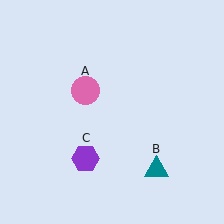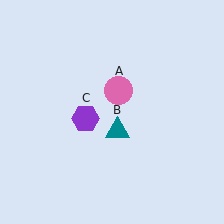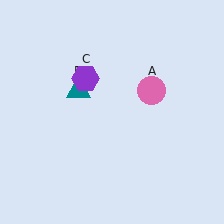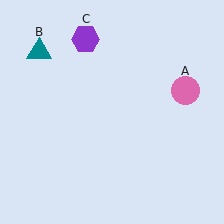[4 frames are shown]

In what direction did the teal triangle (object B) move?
The teal triangle (object B) moved up and to the left.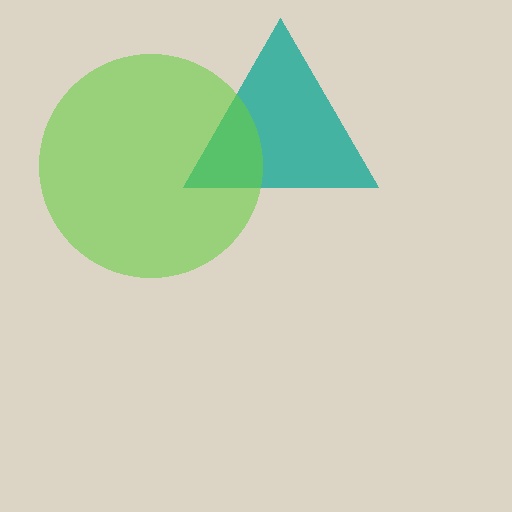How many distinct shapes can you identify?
There are 2 distinct shapes: a teal triangle, a lime circle.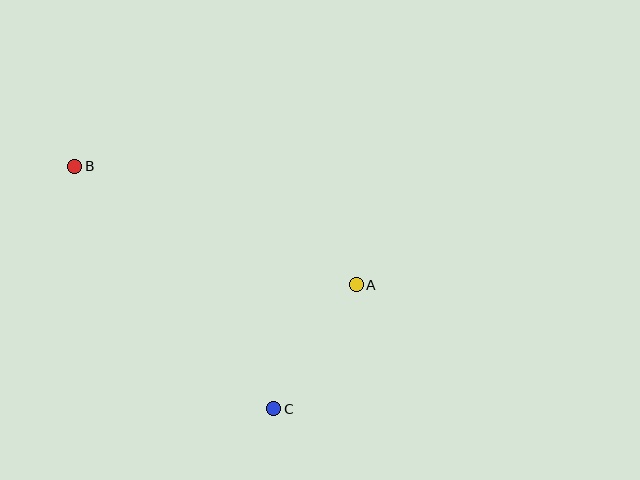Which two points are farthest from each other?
Points B and C are farthest from each other.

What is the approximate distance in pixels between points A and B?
The distance between A and B is approximately 305 pixels.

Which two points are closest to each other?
Points A and C are closest to each other.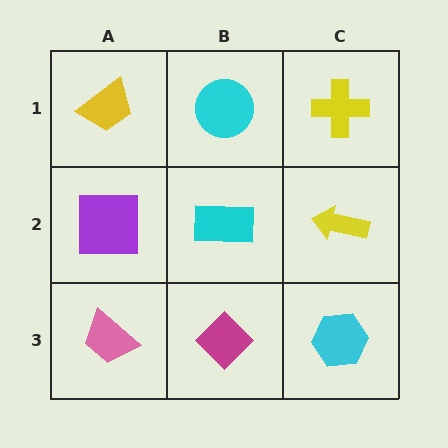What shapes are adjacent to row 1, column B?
A cyan rectangle (row 2, column B), a yellow trapezoid (row 1, column A), a yellow cross (row 1, column C).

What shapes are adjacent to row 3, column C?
A yellow arrow (row 2, column C), a magenta diamond (row 3, column B).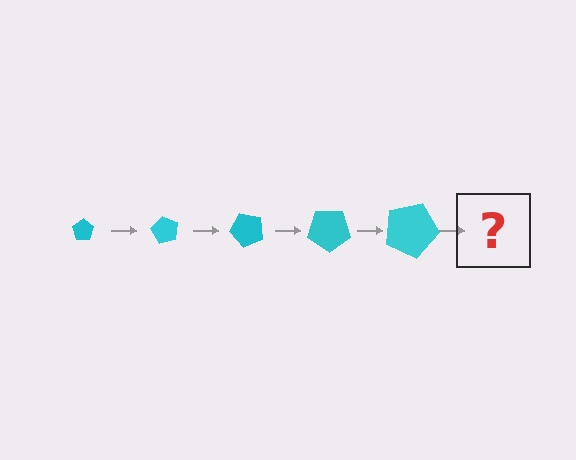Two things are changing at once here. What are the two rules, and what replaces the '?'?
The two rules are that the pentagon grows larger each step and it rotates 60 degrees each step. The '?' should be a pentagon, larger than the previous one and rotated 300 degrees from the start.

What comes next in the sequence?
The next element should be a pentagon, larger than the previous one and rotated 300 degrees from the start.